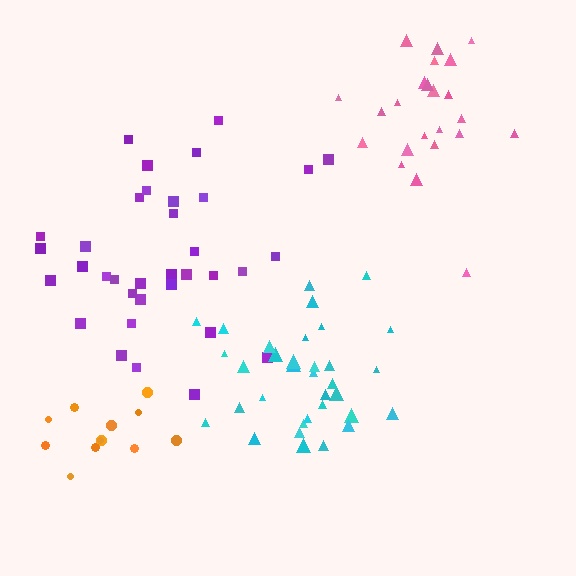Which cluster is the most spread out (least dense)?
Purple.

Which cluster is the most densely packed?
Cyan.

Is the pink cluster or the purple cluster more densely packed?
Pink.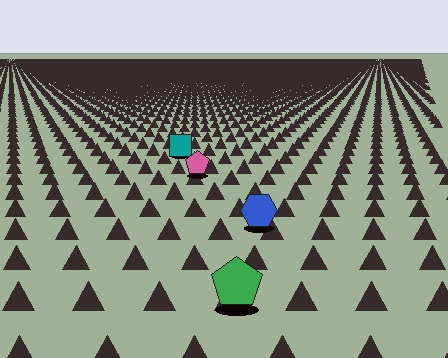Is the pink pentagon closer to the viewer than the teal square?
Yes. The pink pentagon is closer — you can tell from the texture gradient: the ground texture is coarser near it.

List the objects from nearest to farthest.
From nearest to farthest: the green pentagon, the blue hexagon, the pink pentagon, the teal square.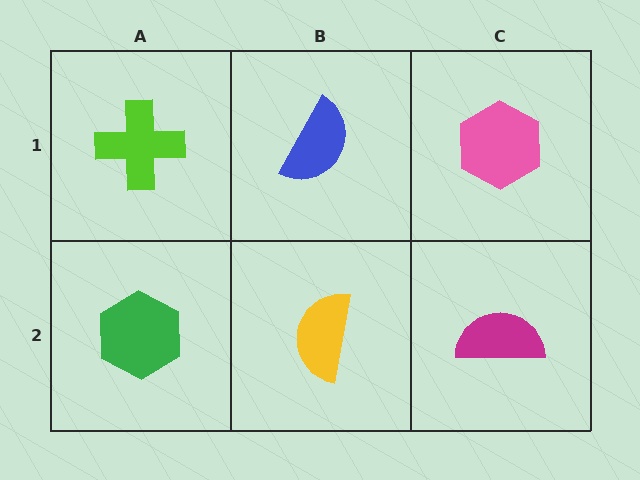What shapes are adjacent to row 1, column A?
A green hexagon (row 2, column A), a blue semicircle (row 1, column B).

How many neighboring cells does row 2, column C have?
2.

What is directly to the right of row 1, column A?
A blue semicircle.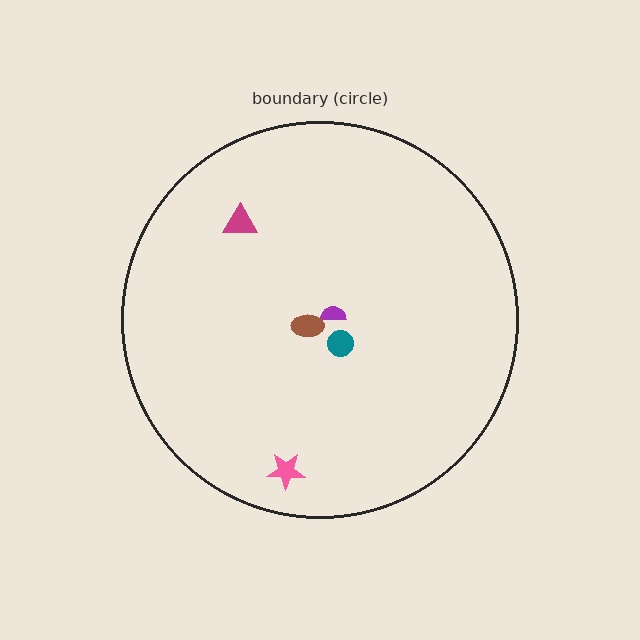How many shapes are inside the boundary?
5 inside, 0 outside.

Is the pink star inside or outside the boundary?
Inside.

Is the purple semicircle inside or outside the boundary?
Inside.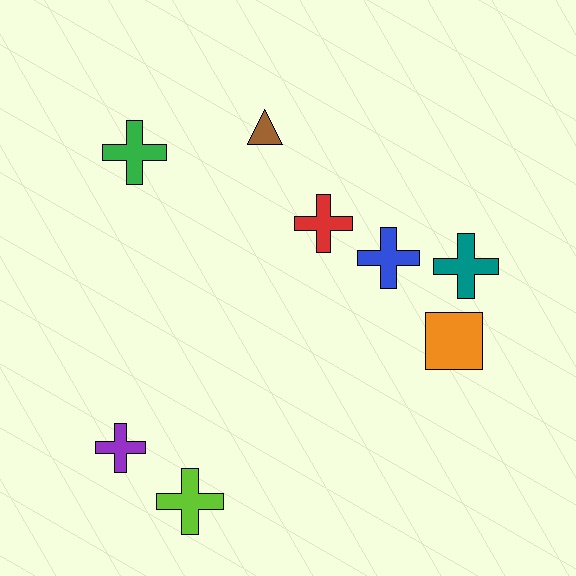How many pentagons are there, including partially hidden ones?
There are no pentagons.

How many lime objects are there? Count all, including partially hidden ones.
There is 1 lime object.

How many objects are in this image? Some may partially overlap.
There are 8 objects.